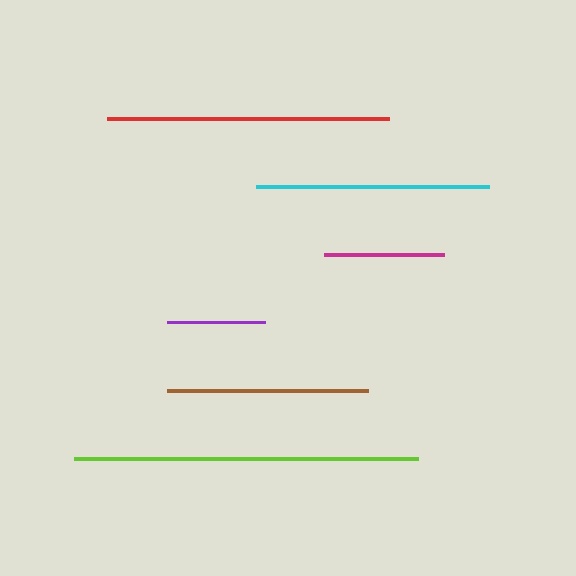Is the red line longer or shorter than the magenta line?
The red line is longer than the magenta line.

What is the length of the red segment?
The red segment is approximately 282 pixels long.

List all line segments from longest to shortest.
From longest to shortest: lime, red, cyan, brown, magenta, purple.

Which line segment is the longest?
The lime line is the longest at approximately 344 pixels.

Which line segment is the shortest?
The purple line is the shortest at approximately 98 pixels.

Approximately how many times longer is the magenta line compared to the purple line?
The magenta line is approximately 1.2 times the length of the purple line.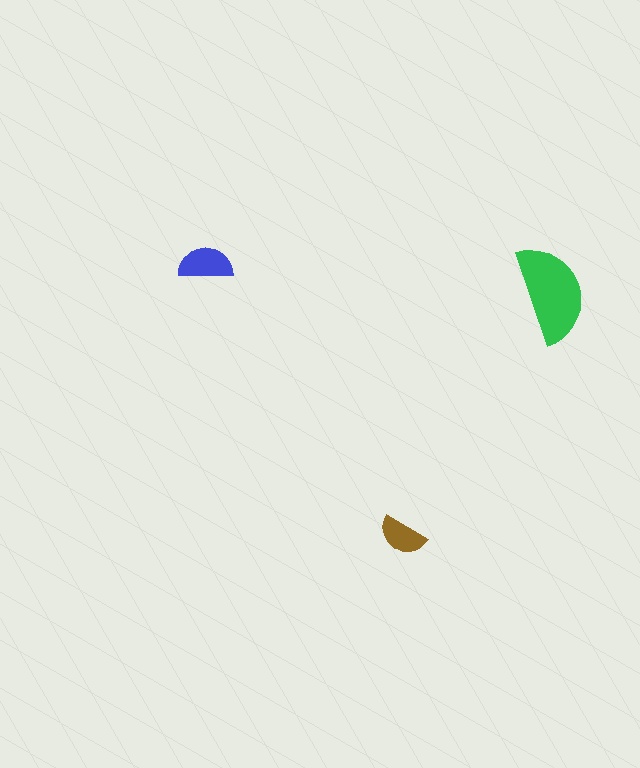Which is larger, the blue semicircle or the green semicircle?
The green one.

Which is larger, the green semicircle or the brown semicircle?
The green one.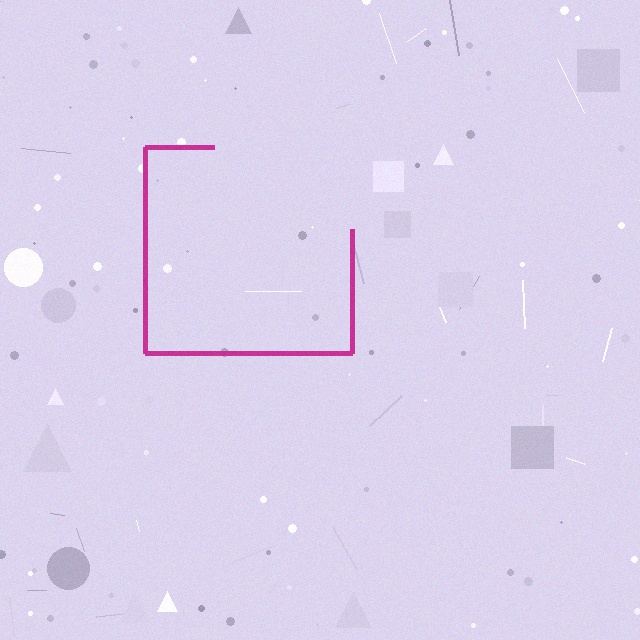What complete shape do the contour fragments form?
The contour fragments form a square.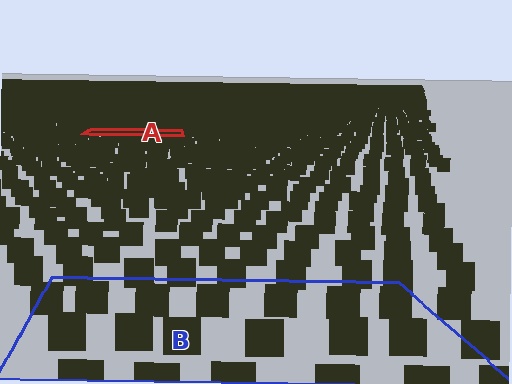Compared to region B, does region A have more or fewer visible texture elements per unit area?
Region A has more texture elements per unit area — they are packed more densely because it is farther away.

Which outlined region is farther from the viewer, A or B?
Region A is farther from the viewer — the texture elements inside it appear smaller and more densely packed.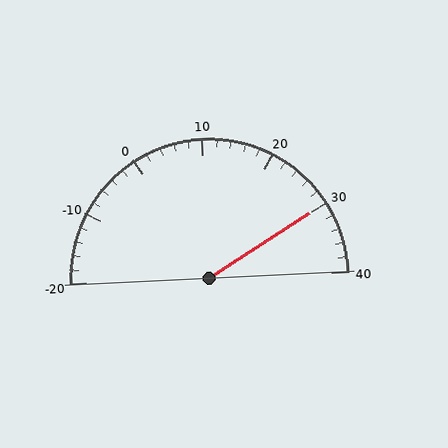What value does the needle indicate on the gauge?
The needle indicates approximately 30.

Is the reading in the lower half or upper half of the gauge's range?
The reading is in the upper half of the range (-20 to 40).